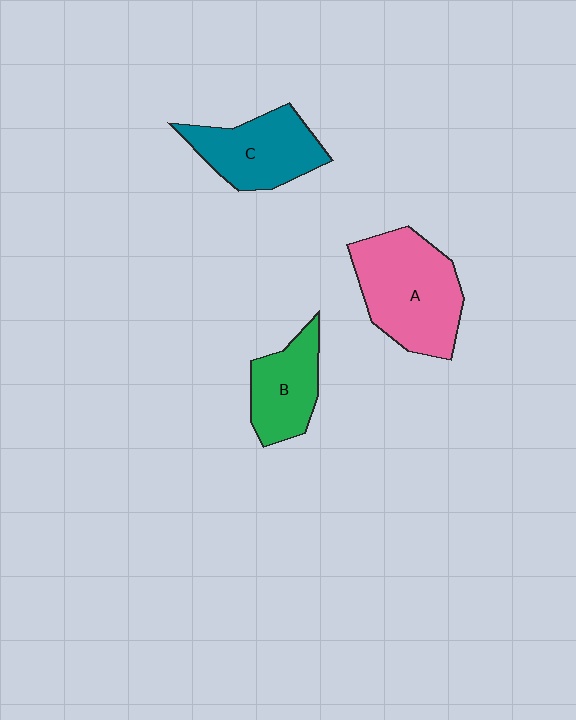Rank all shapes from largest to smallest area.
From largest to smallest: A (pink), C (teal), B (green).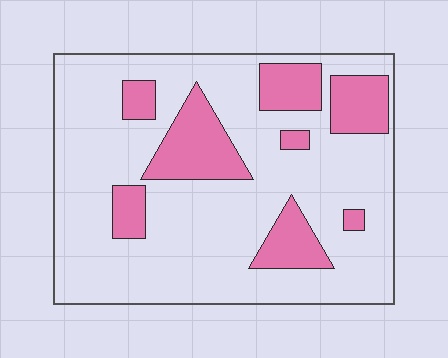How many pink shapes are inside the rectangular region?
8.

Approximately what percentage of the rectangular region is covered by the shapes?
Approximately 25%.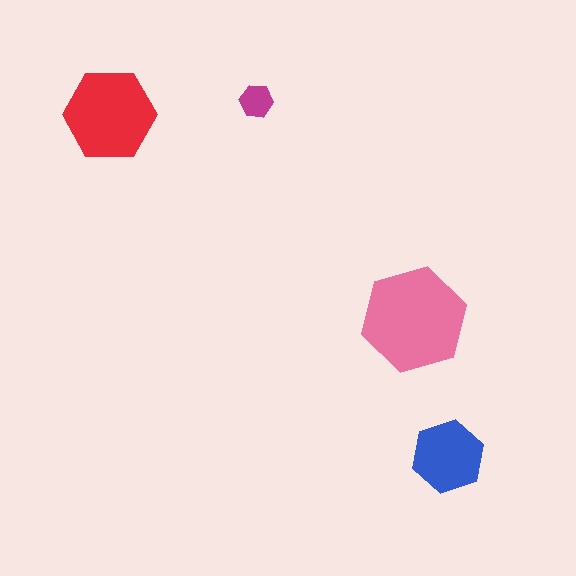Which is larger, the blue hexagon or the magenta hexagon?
The blue one.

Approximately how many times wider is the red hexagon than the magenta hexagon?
About 2.5 times wider.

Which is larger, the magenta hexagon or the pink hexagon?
The pink one.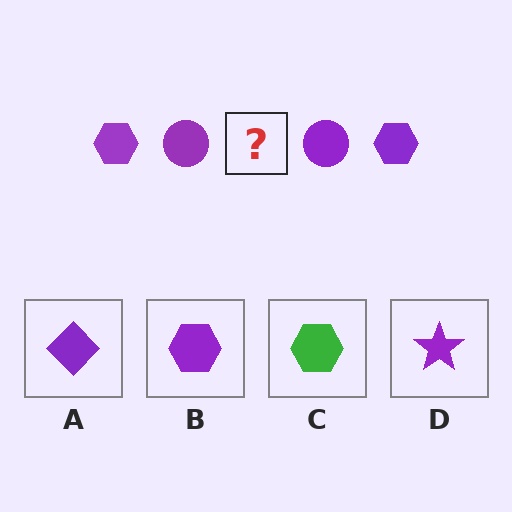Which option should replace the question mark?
Option B.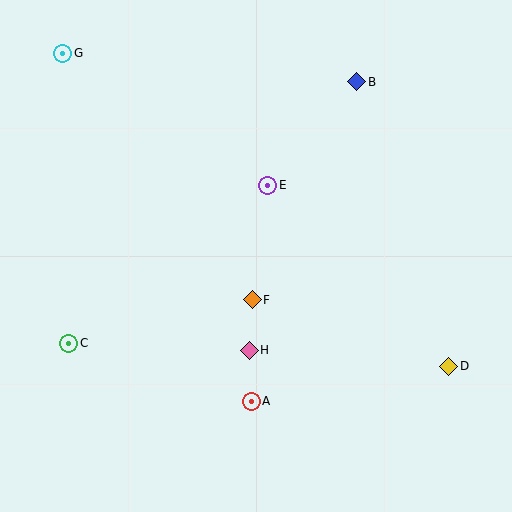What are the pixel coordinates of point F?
Point F is at (252, 300).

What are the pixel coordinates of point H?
Point H is at (249, 350).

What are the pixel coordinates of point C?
Point C is at (69, 343).